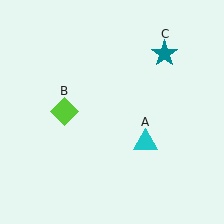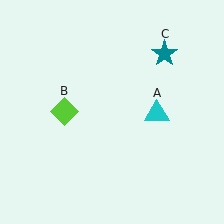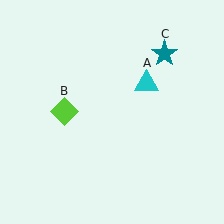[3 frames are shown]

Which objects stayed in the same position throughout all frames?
Lime diamond (object B) and teal star (object C) remained stationary.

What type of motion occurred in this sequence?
The cyan triangle (object A) rotated counterclockwise around the center of the scene.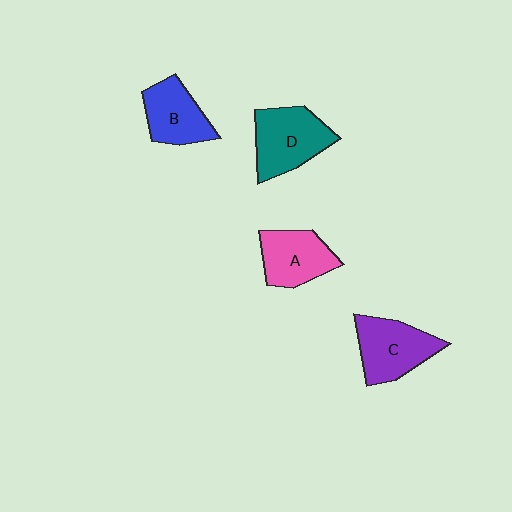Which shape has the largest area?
Shape D (teal).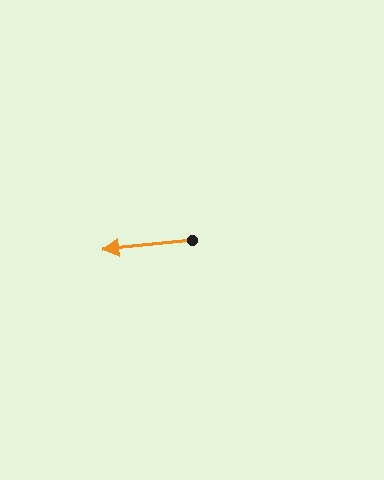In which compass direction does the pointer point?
West.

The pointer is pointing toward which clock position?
Roughly 9 o'clock.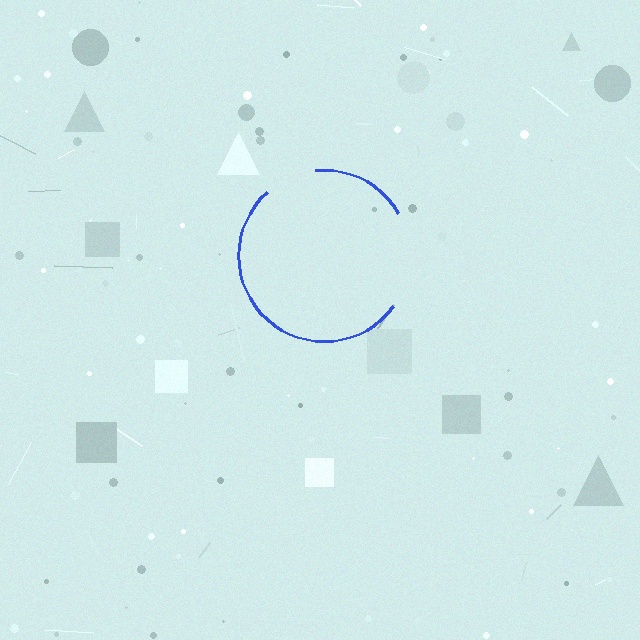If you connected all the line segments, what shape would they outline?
They would outline a circle.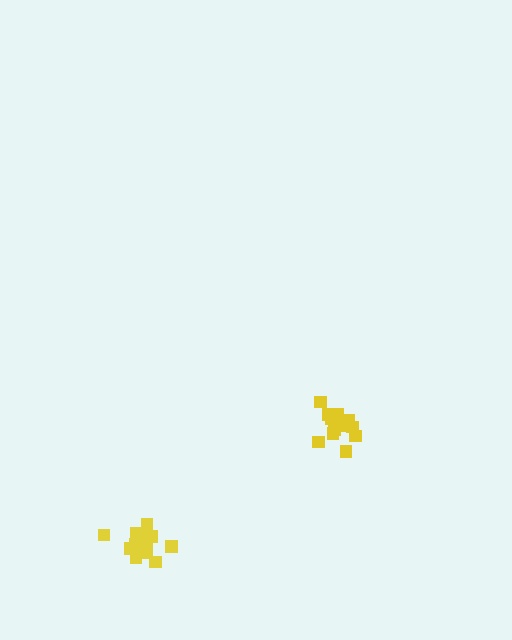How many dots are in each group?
Group 1: 13 dots, Group 2: 17 dots (30 total).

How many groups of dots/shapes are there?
There are 2 groups.